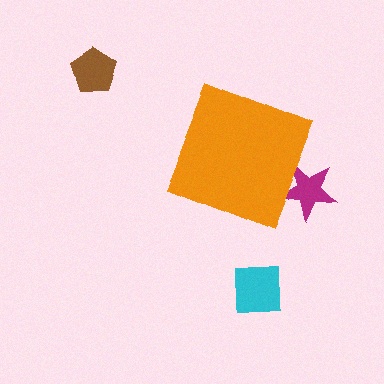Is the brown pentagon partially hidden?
No, the brown pentagon is fully visible.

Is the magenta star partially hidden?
Yes, the magenta star is partially hidden behind the orange diamond.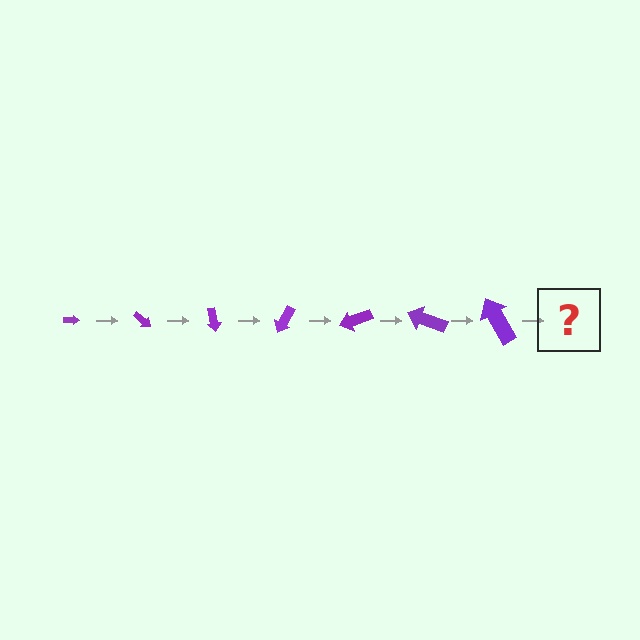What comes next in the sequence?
The next element should be an arrow, larger than the previous one and rotated 280 degrees from the start.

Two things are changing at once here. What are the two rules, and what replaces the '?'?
The two rules are that the arrow grows larger each step and it rotates 40 degrees each step. The '?' should be an arrow, larger than the previous one and rotated 280 degrees from the start.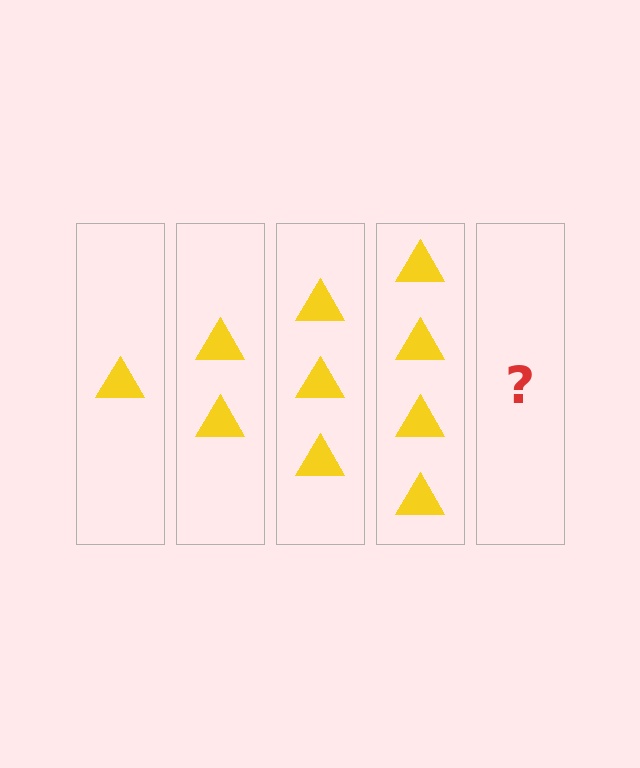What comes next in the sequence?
The next element should be 5 triangles.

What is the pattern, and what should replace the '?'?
The pattern is that each step adds one more triangle. The '?' should be 5 triangles.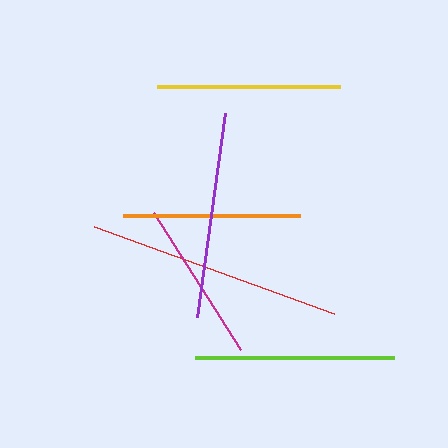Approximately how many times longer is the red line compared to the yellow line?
The red line is approximately 1.4 times the length of the yellow line.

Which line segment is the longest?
The red line is the longest at approximately 255 pixels.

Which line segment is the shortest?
The magenta line is the shortest at approximately 162 pixels.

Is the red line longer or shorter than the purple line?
The red line is longer than the purple line.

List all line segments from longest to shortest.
From longest to shortest: red, purple, lime, yellow, orange, magenta.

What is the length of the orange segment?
The orange segment is approximately 177 pixels long.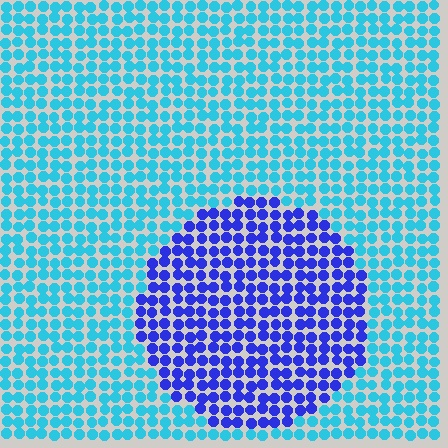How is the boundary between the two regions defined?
The boundary is defined purely by a slight shift in hue (about 49 degrees). Spacing, size, and orientation are identical on both sides.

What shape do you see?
I see a circle.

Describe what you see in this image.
The image is filled with small cyan elements in a uniform arrangement. A circle-shaped region is visible where the elements are tinted to a slightly different hue, forming a subtle color boundary.